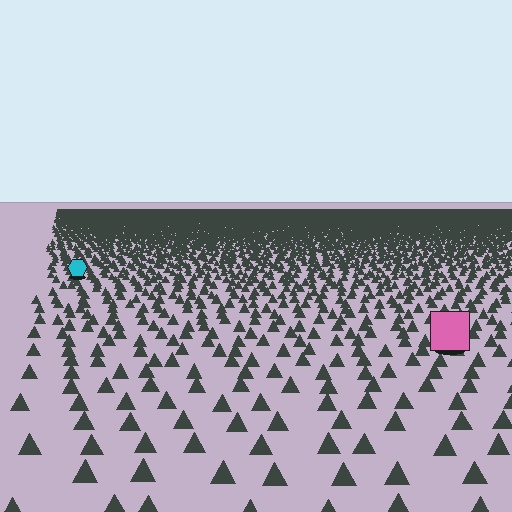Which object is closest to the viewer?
The pink square is closest. The texture marks near it are larger and more spread out.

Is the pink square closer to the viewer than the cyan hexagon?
Yes. The pink square is closer — you can tell from the texture gradient: the ground texture is coarser near it.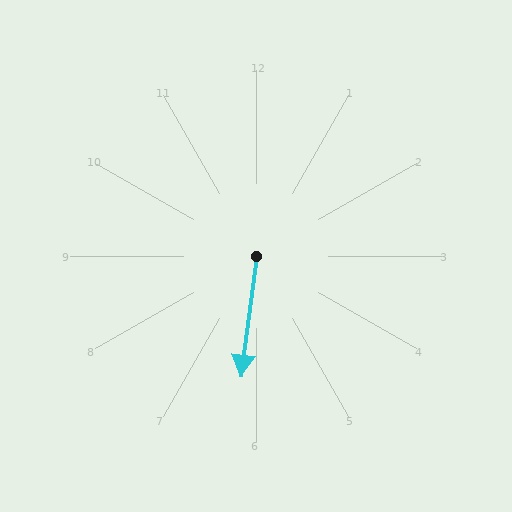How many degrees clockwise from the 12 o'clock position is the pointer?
Approximately 187 degrees.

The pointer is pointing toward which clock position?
Roughly 6 o'clock.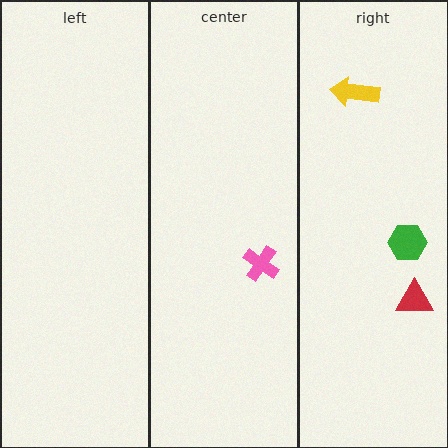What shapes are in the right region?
The yellow arrow, the green hexagon, the red triangle.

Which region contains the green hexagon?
The right region.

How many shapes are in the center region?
1.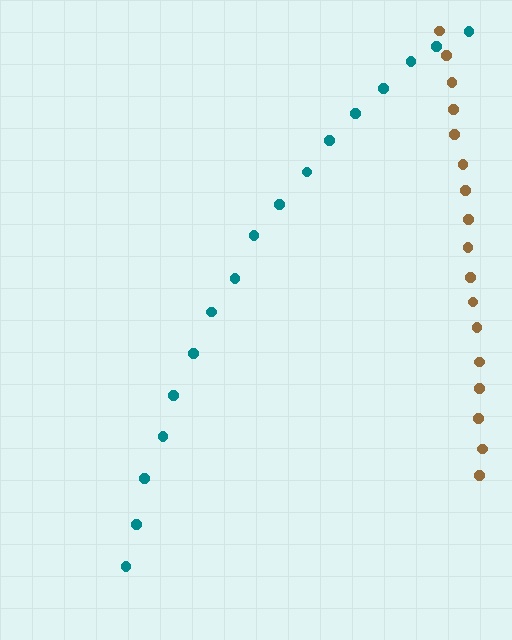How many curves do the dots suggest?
There are 2 distinct paths.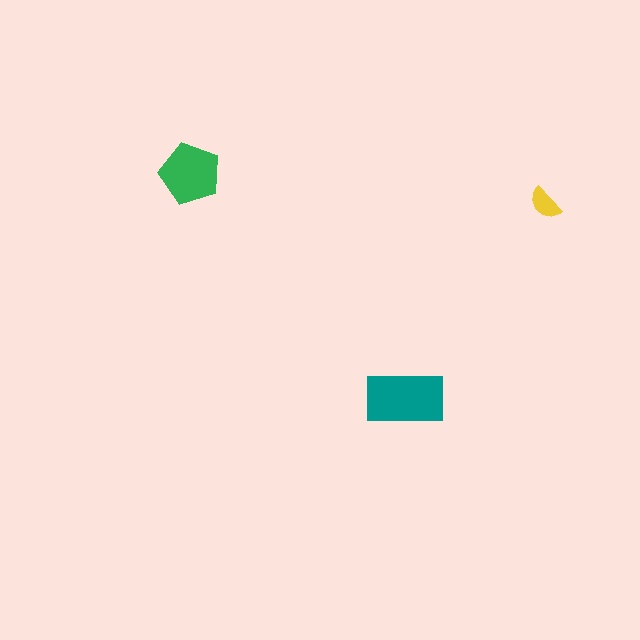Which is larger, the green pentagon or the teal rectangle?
The teal rectangle.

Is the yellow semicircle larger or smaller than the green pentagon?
Smaller.